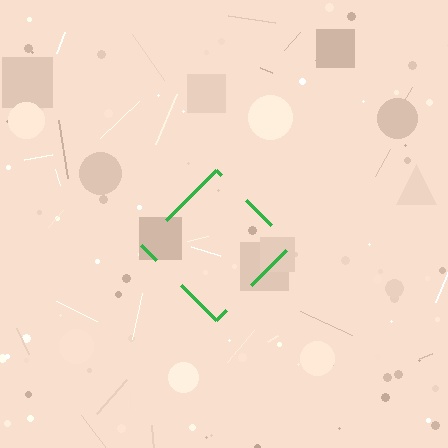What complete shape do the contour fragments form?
The contour fragments form a diamond.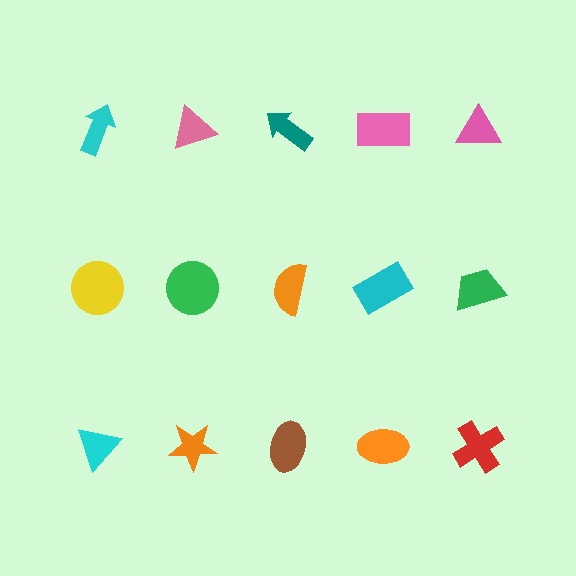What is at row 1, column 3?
A teal arrow.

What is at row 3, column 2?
An orange star.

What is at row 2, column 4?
A cyan rectangle.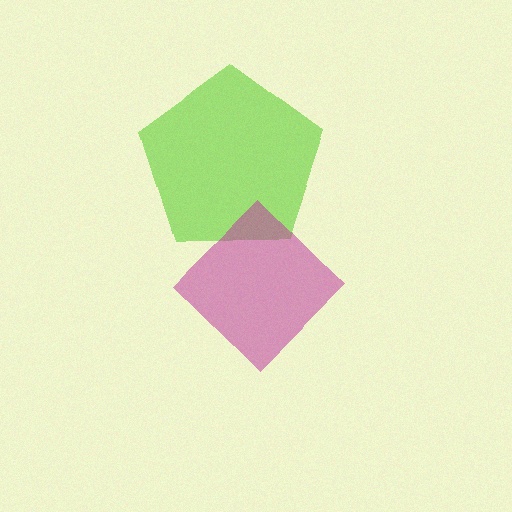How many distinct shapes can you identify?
There are 2 distinct shapes: a lime pentagon, a magenta diamond.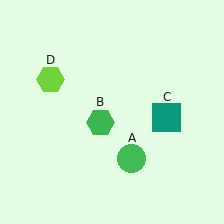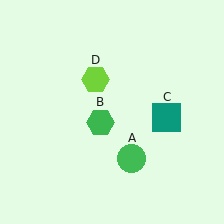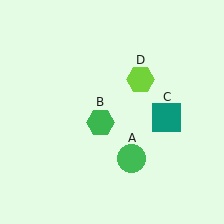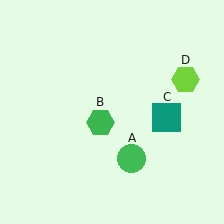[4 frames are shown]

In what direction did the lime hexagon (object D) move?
The lime hexagon (object D) moved right.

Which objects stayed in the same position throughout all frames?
Green circle (object A) and green hexagon (object B) and teal square (object C) remained stationary.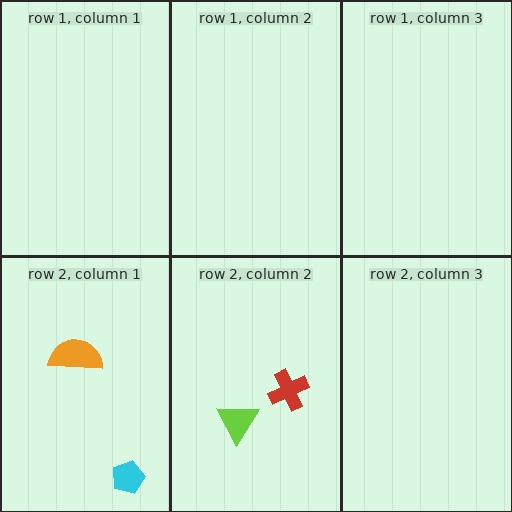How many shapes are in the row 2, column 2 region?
2.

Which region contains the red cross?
The row 2, column 2 region.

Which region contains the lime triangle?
The row 2, column 2 region.